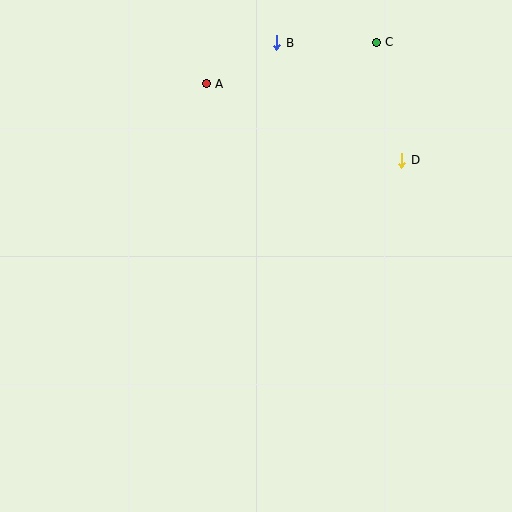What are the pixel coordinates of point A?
Point A is at (206, 84).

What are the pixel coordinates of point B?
Point B is at (277, 43).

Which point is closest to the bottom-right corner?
Point D is closest to the bottom-right corner.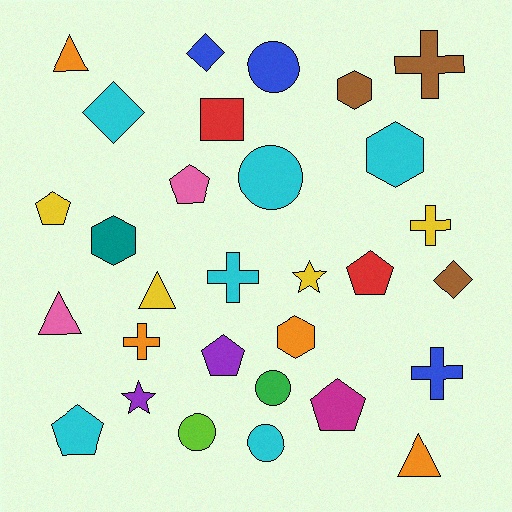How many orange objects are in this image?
There are 4 orange objects.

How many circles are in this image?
There are 5 circles.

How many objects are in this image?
There are 30 objects.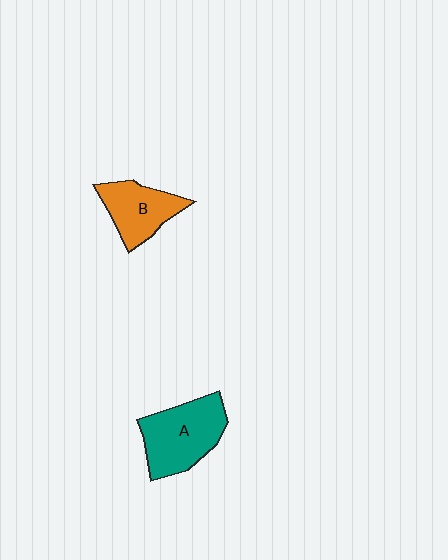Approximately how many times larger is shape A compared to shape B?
Approximately 1.4 times.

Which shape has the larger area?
Shape A (teal).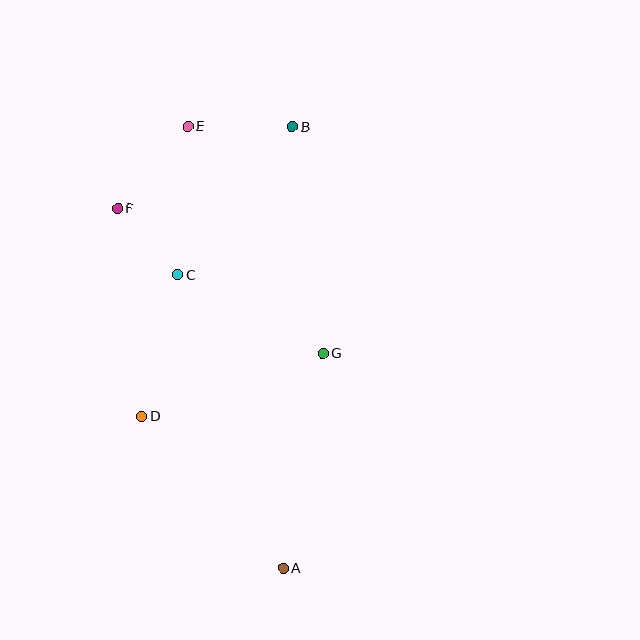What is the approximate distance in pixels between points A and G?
The distance between A and G is approximately 218 pixels.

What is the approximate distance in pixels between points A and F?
The distance between A and F is approximately 395 pixels.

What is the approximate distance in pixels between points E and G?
The distance between E and G is approximately 264 pixels.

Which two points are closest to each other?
Points C and F are closest to each other.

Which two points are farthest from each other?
Points A and E are farthest from each other.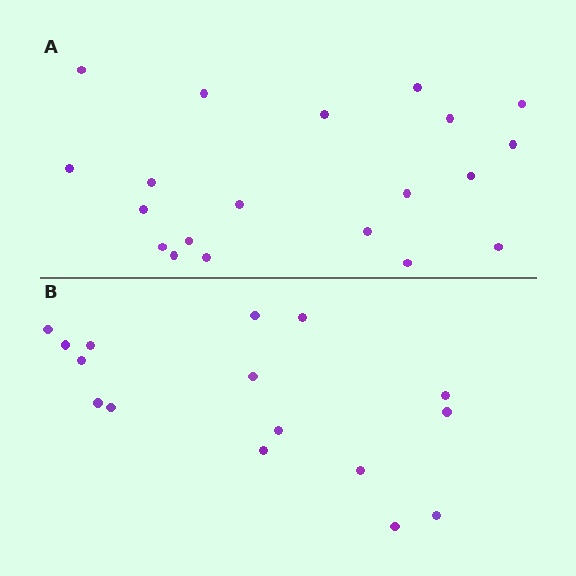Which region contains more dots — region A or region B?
Region A (the top region) has more dots.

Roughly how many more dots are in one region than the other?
Region A has about 4 more dots than region B.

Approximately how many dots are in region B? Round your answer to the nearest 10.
About 20 dots. (The exact count is 16, which rounds to 20.)